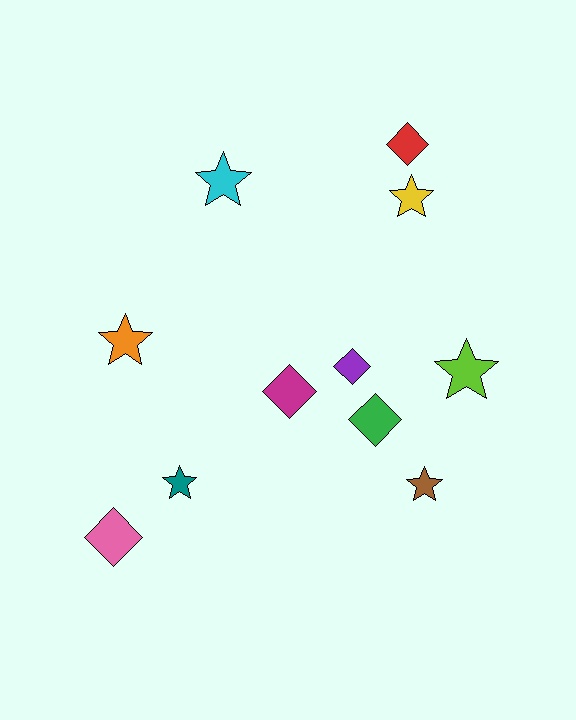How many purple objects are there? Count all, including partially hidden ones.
There is 1 purple object.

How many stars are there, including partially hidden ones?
There are 6 stars.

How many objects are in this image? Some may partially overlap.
There are 11 objects.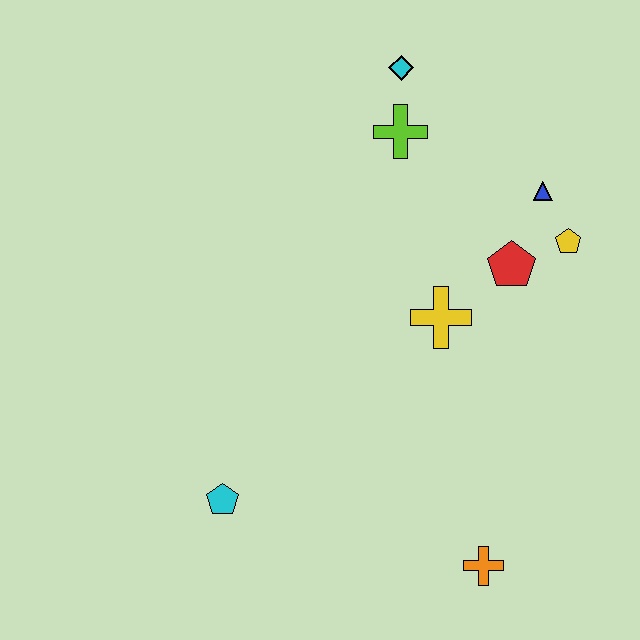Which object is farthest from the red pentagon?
The cyan pentagon is farthest from the red pentagon.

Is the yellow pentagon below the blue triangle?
Yes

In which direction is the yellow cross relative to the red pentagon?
The yellow cross is to the left of the red pentagon.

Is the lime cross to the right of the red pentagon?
No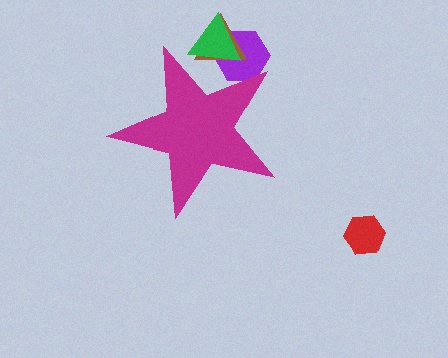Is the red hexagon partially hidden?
No, the red hexagon is fully visible.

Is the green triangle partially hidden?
Yes, the green triangle is partially hidden behind the magenta star.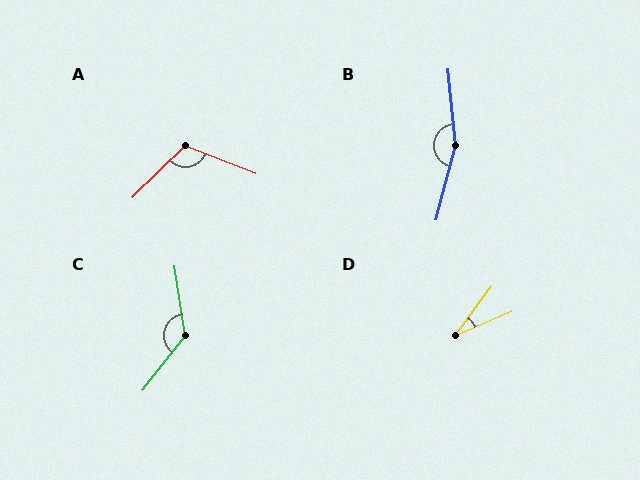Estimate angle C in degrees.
Approximately 133 degrees.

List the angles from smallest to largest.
D (31°), A (114°), C (133°), B (160°).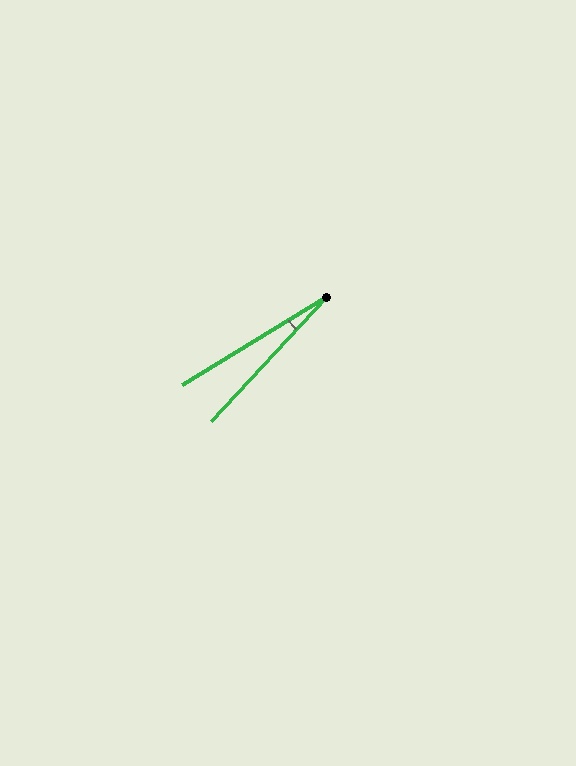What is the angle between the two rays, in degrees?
Approximately 16 degrees.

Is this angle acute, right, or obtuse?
It is acute.